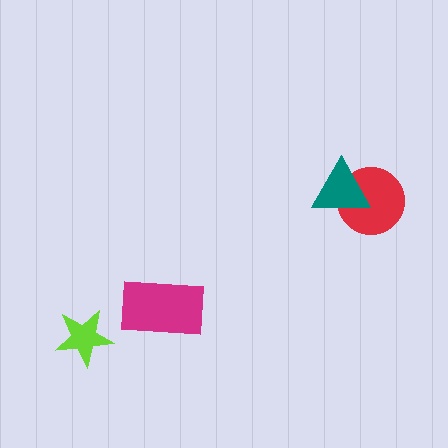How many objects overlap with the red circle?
1 object overlaps with the red circle.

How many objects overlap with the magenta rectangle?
0 objects overlap with the magenta rectangle.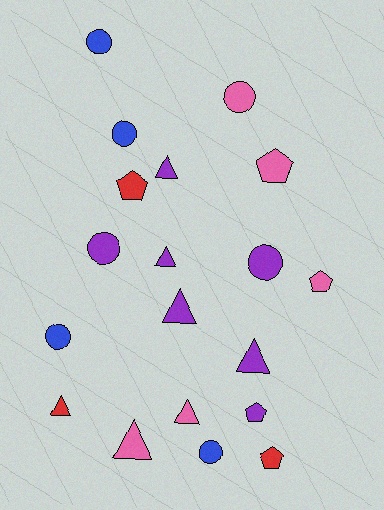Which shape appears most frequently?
Triangle, with 7 objects.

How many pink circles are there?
There is 1 pink circle.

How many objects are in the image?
There are 19 objects.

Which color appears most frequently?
Purple, with 7 objects.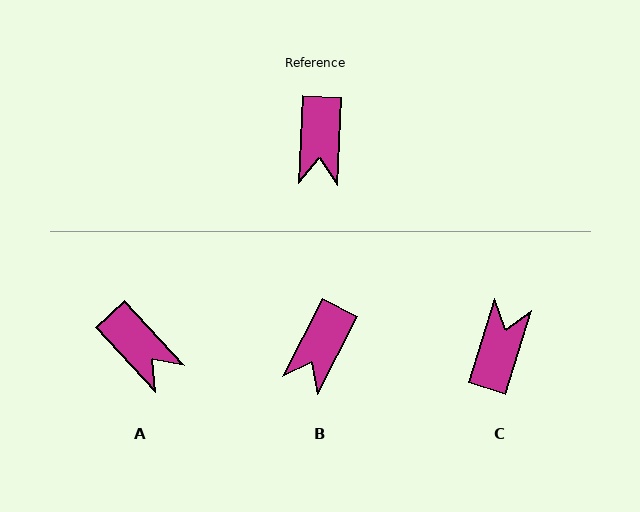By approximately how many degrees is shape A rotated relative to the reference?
Approximately 45 degrees counter-clockwise.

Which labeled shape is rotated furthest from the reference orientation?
C, about 165 degrees away.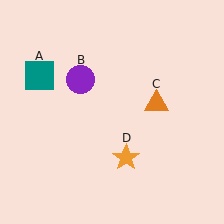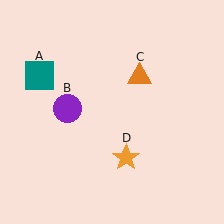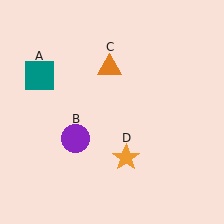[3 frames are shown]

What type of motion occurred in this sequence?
The purple circle (object B), orange triangle (object C) rotated counterclockwise around the center of the scene.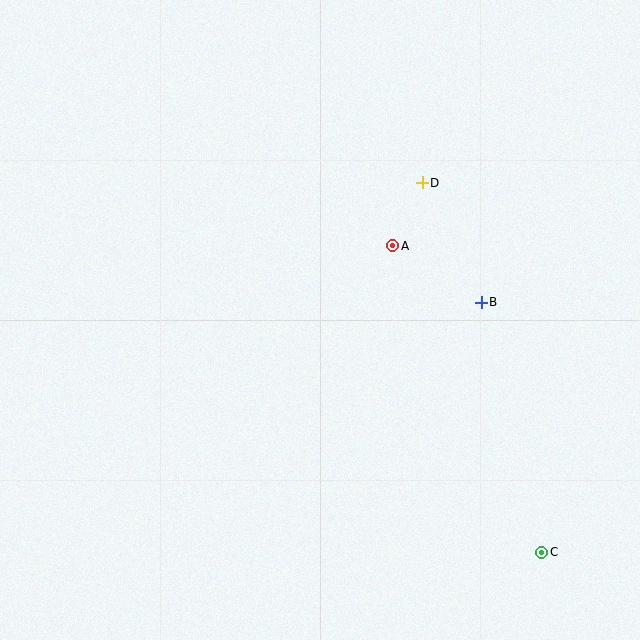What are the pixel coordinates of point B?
Point B is at (481, 302).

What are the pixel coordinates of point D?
Point D is at (422, 183).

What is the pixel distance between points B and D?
The distance between B and D is 133 pixels.